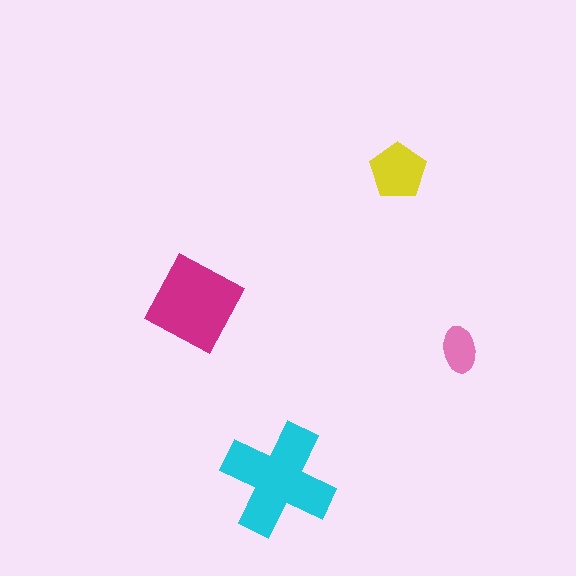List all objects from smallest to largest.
The pink ellipse, the yellow pentagon, the magenta square, the cyan cross.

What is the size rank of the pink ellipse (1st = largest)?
4th.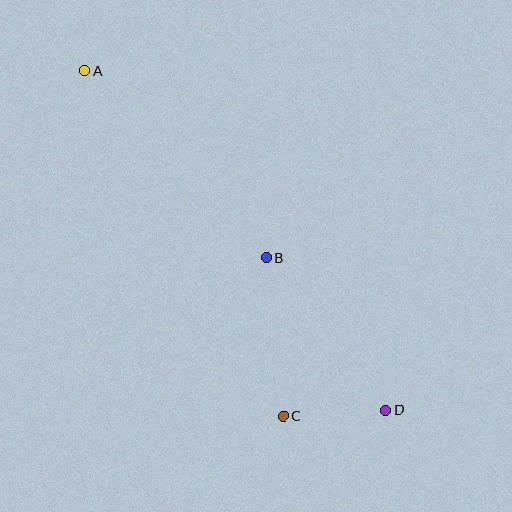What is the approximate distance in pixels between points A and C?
The distance between A and C is approximately 398 pixels.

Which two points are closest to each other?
Points C and D are closest to each other.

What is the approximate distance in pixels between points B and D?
The distance between B and D is approximately 193 pixels.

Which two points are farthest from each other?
Points A and D are farthest from each other.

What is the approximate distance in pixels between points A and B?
The distance between A and B is approximately 261 pixels.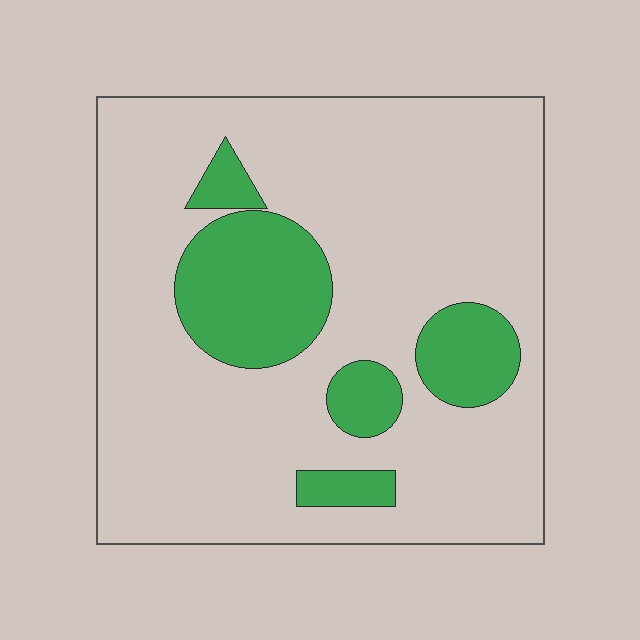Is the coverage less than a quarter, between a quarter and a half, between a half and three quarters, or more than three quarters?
Less than a quarter.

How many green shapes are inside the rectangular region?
5.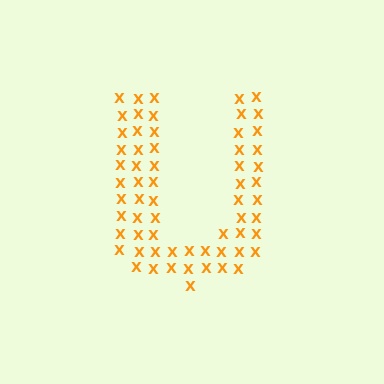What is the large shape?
The large shape is the letter U.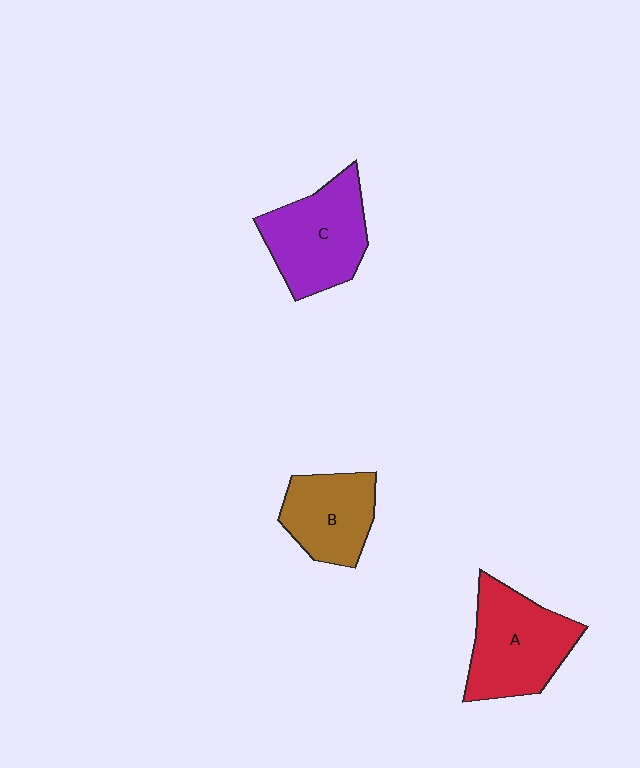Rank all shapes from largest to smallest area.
From largest to smallest: A (red), C (purple), B (brown).